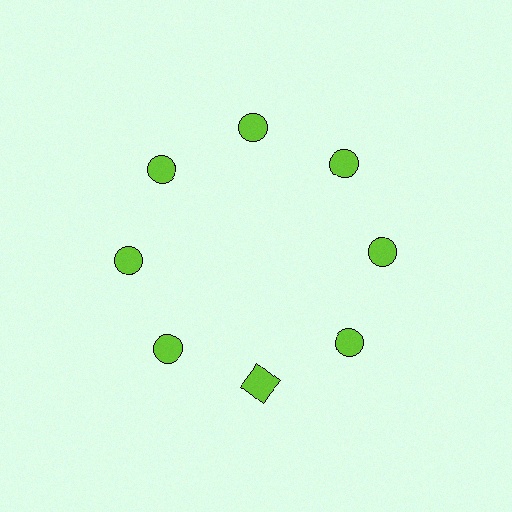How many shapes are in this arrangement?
There are 8 shapes arranged in a ring pattern.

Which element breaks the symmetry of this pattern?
The lime square at roughly the 6 o'clock position breaks the symmetry. All other shapes are lime circles.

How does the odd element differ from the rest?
It has a different shape: square instead of circle.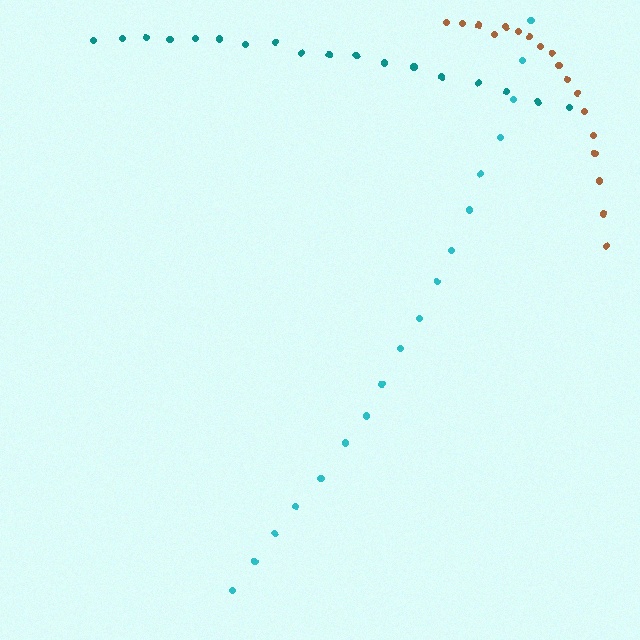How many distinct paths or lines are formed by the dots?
There are 3 distinct paths.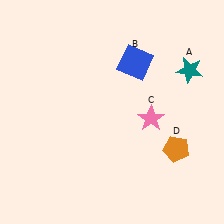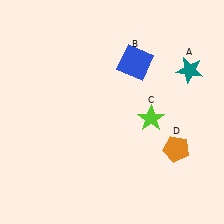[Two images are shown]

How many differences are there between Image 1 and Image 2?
There is 1 difference between the two images.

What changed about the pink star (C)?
In Image 1, C is pink. In Image 2, it changed to lime.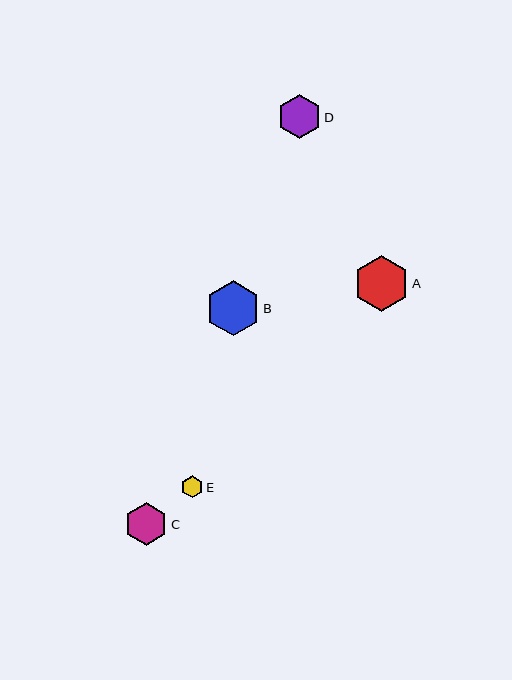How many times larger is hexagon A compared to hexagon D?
Hexagon A is approximately 1.3 times the size of hexagon D.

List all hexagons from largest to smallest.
From largest to smallest: A, B, D, C, E.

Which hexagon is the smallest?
Hexagon E is the smallest with a size of approximately 22 pixels.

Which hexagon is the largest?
Hexagon A is the largest with a size of approximately 56 pixels.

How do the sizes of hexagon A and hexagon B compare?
Hexagon A and hexagon B are approximately the same size.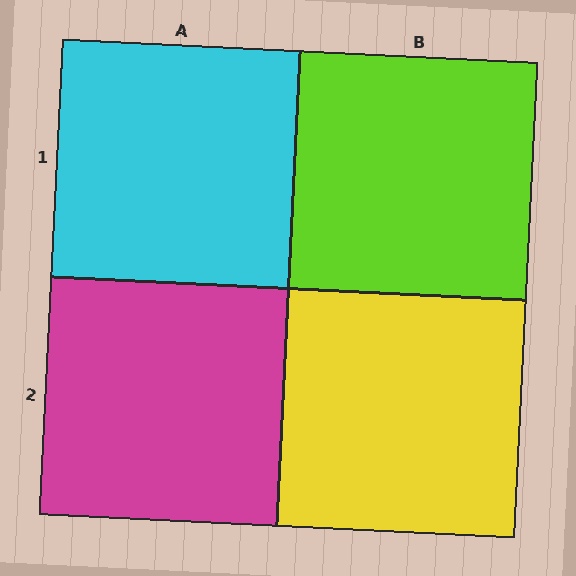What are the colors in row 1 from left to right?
Cyan, lime.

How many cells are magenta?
1 cell is magenta.